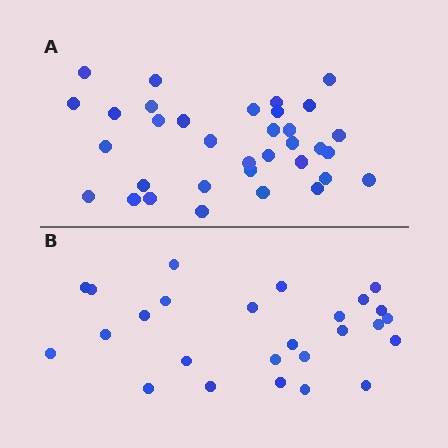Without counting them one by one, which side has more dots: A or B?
Region A (the top region) has more dots.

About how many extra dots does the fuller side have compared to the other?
Region A has roughly 8 or so more dots than region B.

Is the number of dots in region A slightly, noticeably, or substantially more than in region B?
Region A has noticeably more, but not dramatically so. The ratio is roughly 1.3 to 1.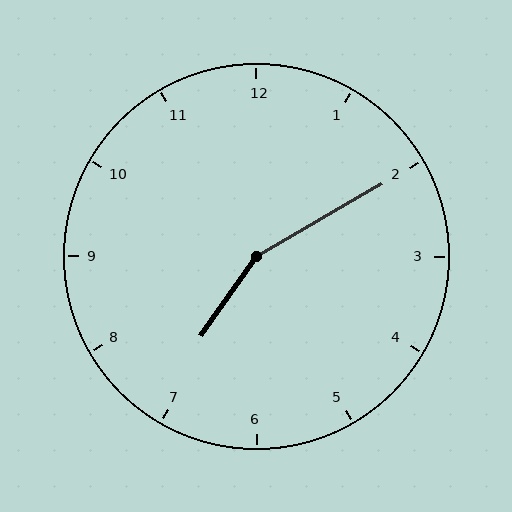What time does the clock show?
7:10.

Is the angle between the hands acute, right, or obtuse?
It is obtuse.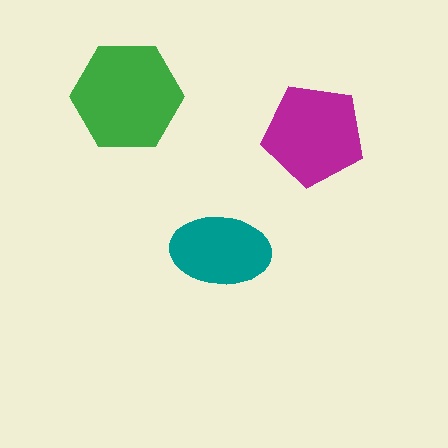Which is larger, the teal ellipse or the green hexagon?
The green hexagon.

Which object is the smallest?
The teal ellipse.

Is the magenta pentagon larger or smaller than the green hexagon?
Smaller.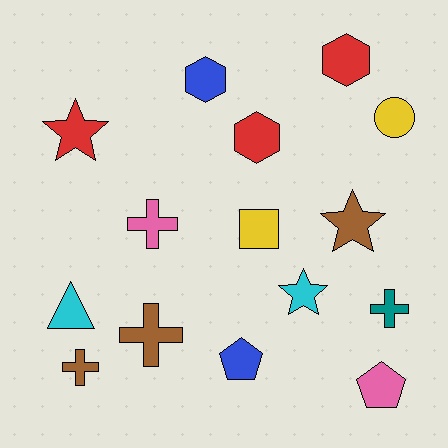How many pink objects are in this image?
There are 2 pink objects.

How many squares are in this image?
There is 1 square.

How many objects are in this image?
There are 15 objects.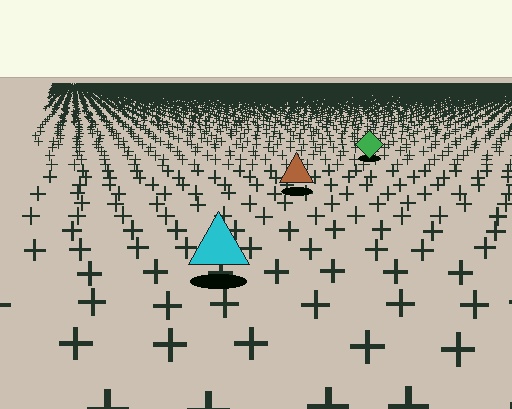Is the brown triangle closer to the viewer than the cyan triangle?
No. The cyan triangle is closer — you can tell from the texture gradient: the ground texture is coarser near it.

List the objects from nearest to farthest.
From nearest to farthest: the cyan triangle, the brown triangle, the green diamond.